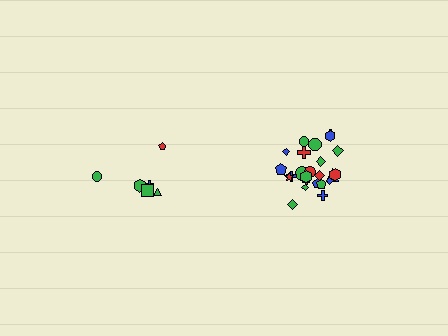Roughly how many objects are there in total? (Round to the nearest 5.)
Roughly 30 objects in total.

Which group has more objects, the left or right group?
The right group.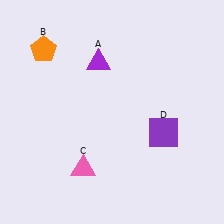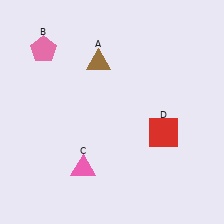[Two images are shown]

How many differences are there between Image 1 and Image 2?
There are 3 differences between the two images.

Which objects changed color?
A changed from purple to brown. B changed from orange to pink. D changed from purple to red.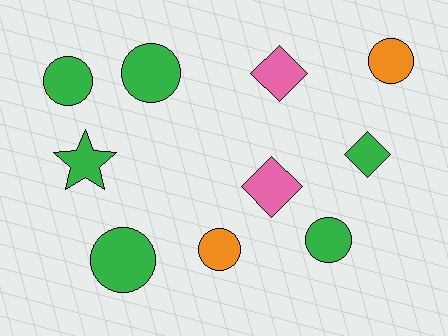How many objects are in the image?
There are 10 objects.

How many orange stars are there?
There are no orange stars.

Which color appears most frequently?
Green, with 6 objects.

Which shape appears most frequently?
Circle, with 6 objects.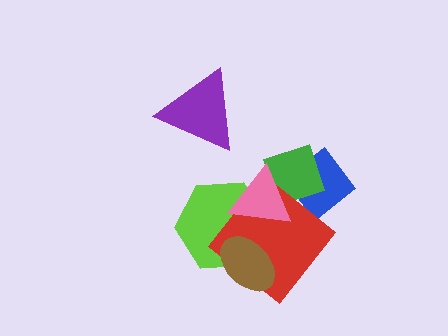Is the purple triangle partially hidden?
No, no other shape covers it.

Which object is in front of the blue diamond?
The green diamond is in front of the blue diamond.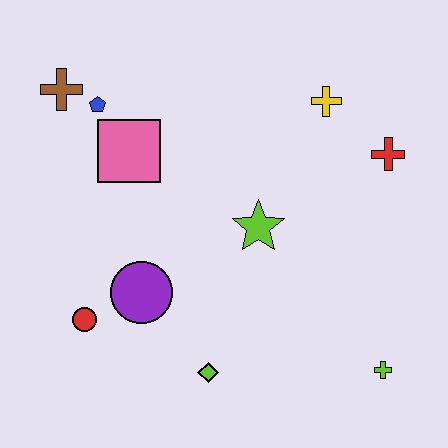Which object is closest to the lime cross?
The lime diamond is closest to the lime cross.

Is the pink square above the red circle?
Yes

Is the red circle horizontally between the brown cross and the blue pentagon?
Yes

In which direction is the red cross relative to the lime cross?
The red cross is above the lime cross.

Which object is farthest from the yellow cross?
The red circle is farthest from the yellow cross.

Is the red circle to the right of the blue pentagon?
No